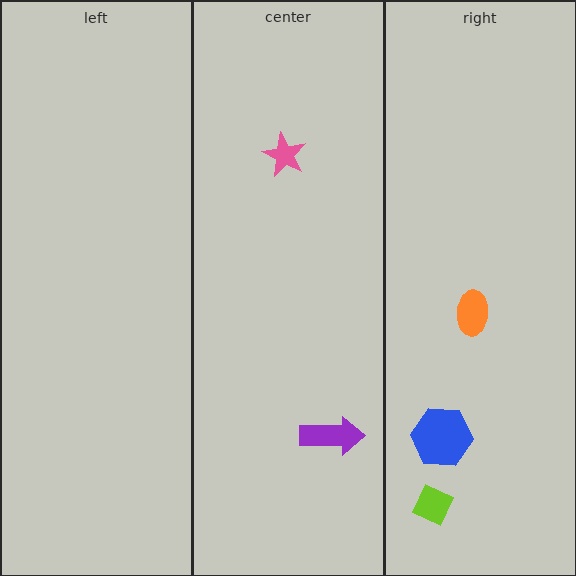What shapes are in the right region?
The blue hexagon, the orange ellipse, the lime diamond.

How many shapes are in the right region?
3.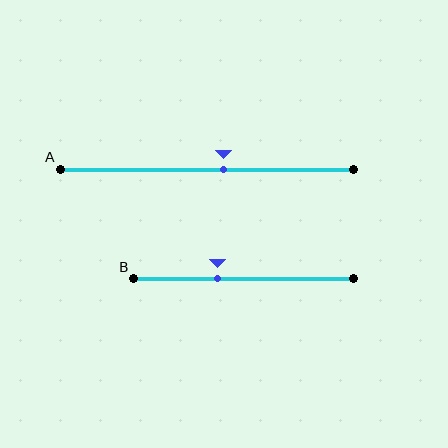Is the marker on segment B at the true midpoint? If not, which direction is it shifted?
No, the marker on segment B is shifted to the left by about 12% of the segment length.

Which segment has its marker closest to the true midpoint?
Segment A has its marker closest to the true midpoint.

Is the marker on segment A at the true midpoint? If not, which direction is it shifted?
No, the marker on segment A is shifted to the right by about 6% of the segment length.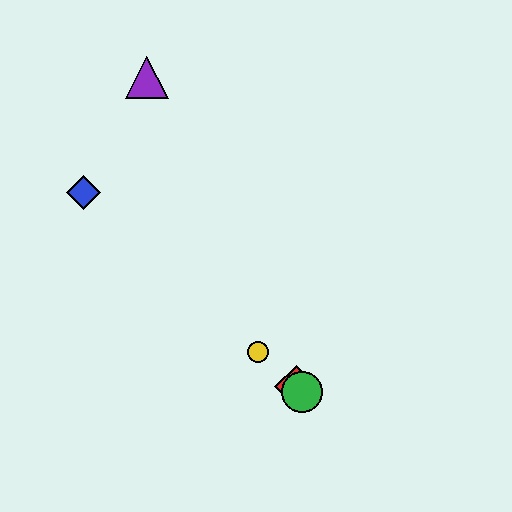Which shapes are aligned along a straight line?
The red diamond, the blue diamond, the green circle, the yellow circle are aligned along a straight line.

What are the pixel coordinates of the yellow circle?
The yellow circle is at (258, 352).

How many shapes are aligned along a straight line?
4 shapes (the red diamond, the blue diamond, the green circle, the yellow circle) are aligned along a straight line.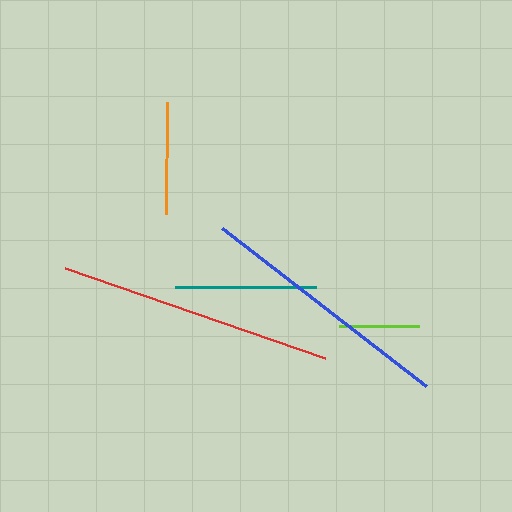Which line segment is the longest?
The red line is the longest at approximately 275 pixels.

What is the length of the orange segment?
The orange segment is approximately 113 pixels long.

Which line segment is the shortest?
The lime line is the shortest at approximately 80 pixels.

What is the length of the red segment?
The red segment is approximately 275 pixels long.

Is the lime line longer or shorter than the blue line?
The blue line is longer than the lime line.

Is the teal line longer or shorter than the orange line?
The teal line is longer than the orange line.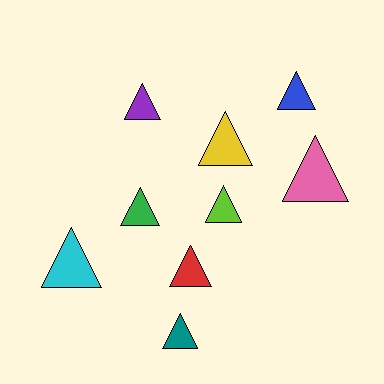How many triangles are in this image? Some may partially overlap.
There are 9 triangles.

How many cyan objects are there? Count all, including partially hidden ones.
There is 1 cyan object.